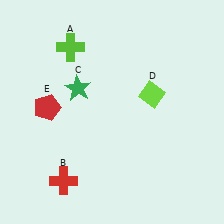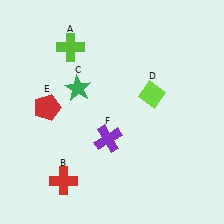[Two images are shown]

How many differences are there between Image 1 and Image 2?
There is 1 difference between the two images.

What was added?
A purple cross (F) was added in Image 2.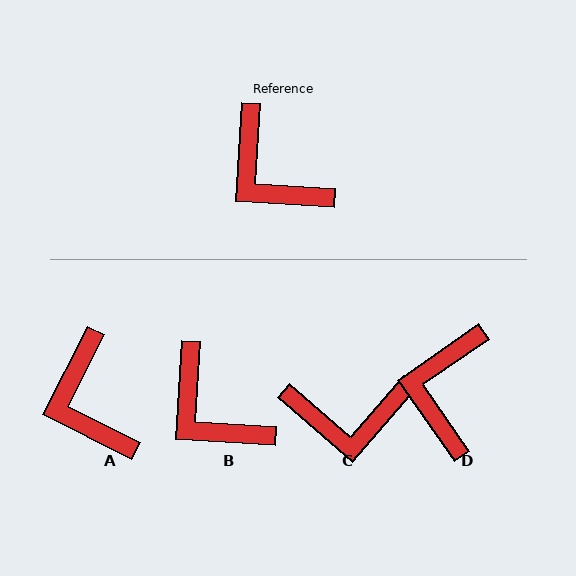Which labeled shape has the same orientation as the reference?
B.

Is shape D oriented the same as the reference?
No, it is off by about 52 degrees.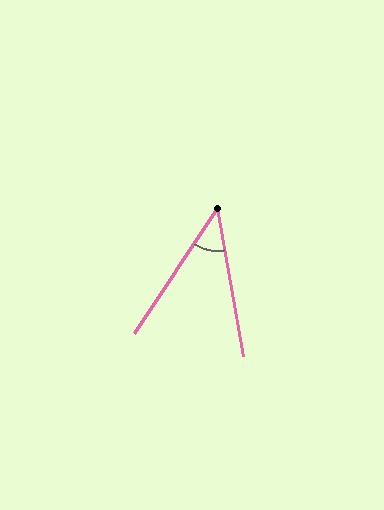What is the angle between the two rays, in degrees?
Approximately 44 degrees.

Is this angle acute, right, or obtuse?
It is acute.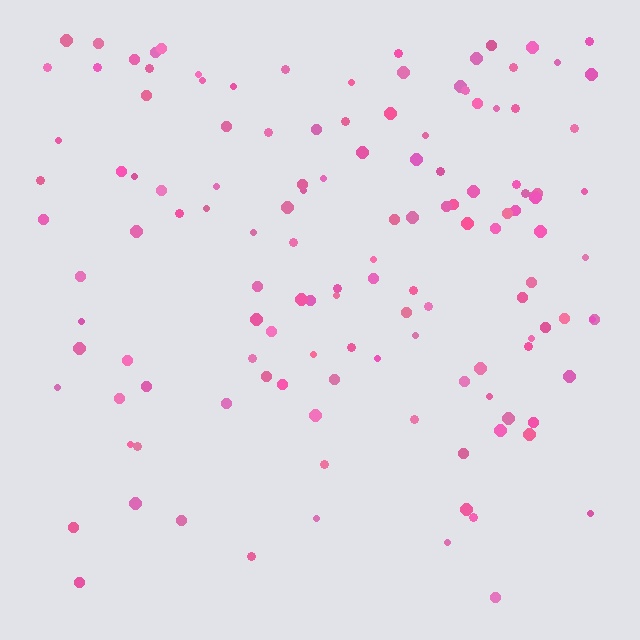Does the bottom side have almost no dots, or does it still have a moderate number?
Still a moderate number, just noticeably fewer than the top.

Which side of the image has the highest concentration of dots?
The top.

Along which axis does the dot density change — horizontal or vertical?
Vertical.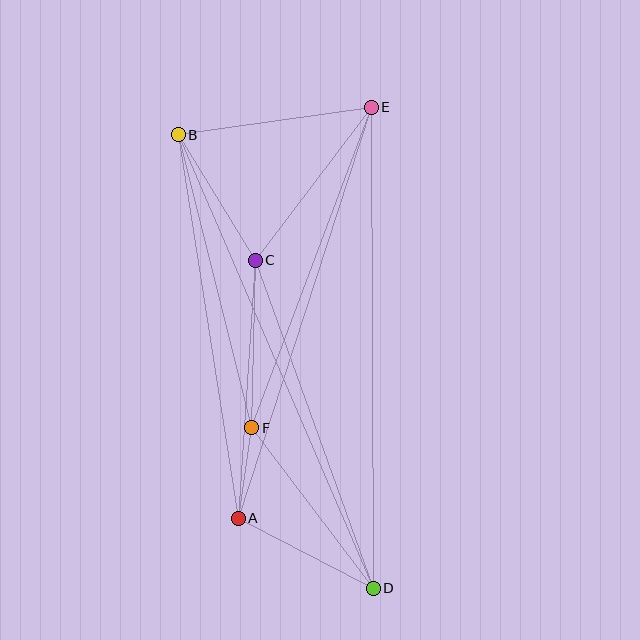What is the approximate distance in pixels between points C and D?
The distance between C and D is approximately 348 pixels.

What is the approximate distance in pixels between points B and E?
The distance between B and E is approximately 195 pixels.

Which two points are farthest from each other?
Points B and D are farthest from each other.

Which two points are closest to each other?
Points A and F are closest to each other.